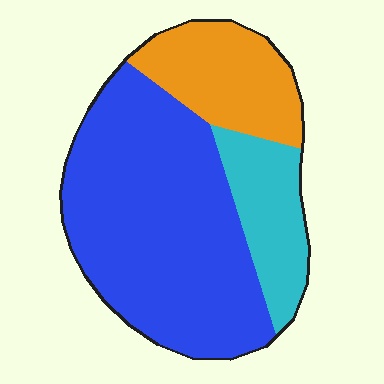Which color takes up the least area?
Cyan, at roughly 15%.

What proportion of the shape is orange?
Orange covers 21% of the shape.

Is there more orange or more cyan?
Orange.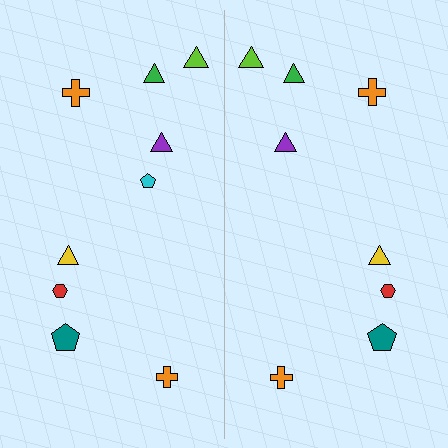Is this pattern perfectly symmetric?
No, the pattern is not perfectly symmetric. A cyan pentagon is missing from the right side.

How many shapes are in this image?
There are 17 shapes in this image.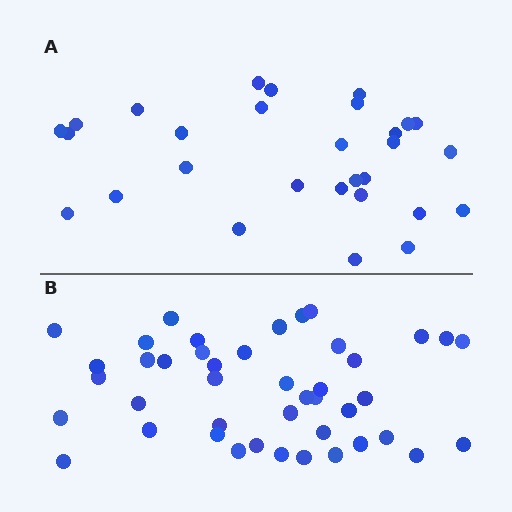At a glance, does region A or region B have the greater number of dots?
Region B (the bottom region) has more dots.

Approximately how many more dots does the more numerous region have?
Region B has approximately 15 more dots than region A.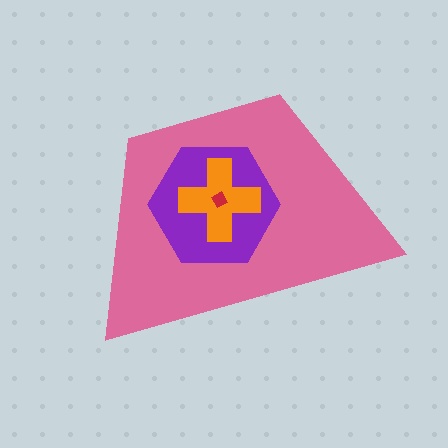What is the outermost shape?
The pink trapezoid.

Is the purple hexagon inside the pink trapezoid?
Yes.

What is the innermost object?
The red diamond.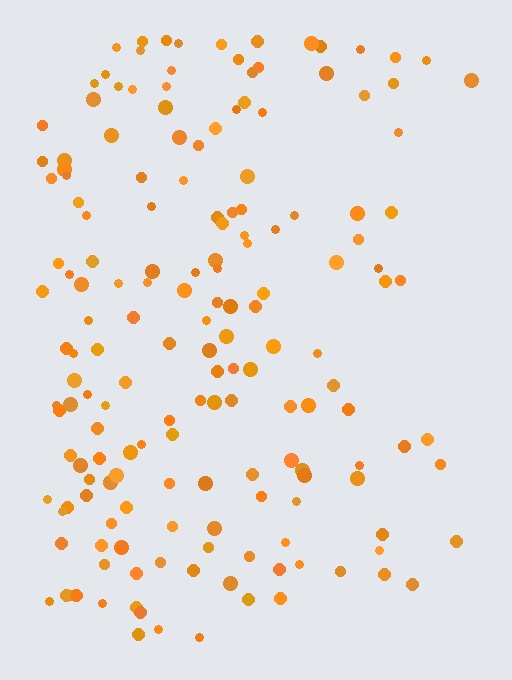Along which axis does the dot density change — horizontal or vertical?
Horizontal.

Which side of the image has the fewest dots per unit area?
The right.